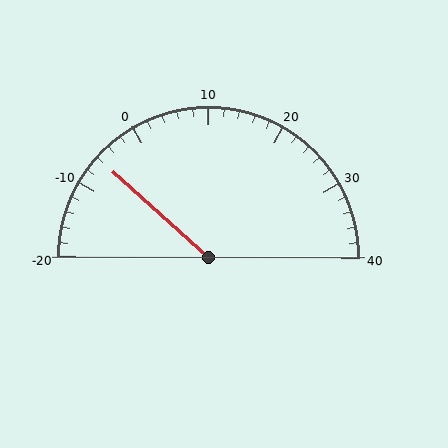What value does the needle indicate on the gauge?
The needle indicates approximately -6.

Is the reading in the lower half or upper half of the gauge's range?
The reading is in the lower half of the range (-20 to 40).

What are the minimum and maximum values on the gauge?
The gauge ranges from -20 to 40.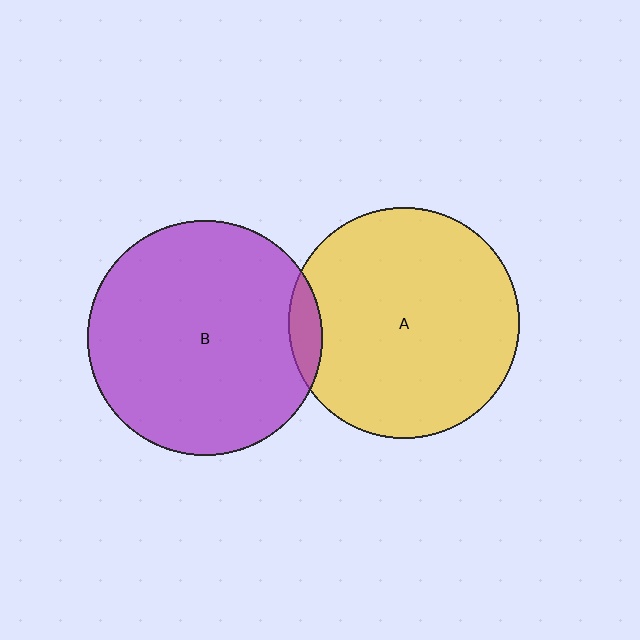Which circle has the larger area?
Circle B (purple).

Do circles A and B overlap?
Yes.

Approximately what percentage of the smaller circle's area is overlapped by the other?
Approximately 5%.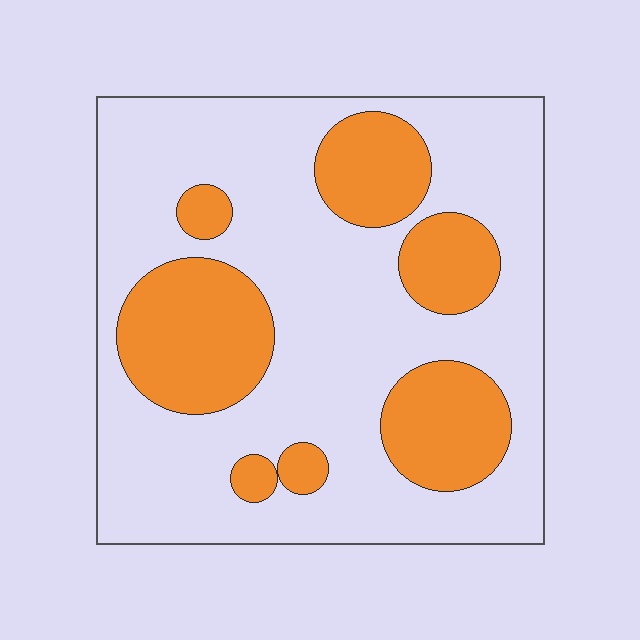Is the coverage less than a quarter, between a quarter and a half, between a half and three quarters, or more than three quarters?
Between a quarter and a half.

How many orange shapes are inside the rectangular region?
7.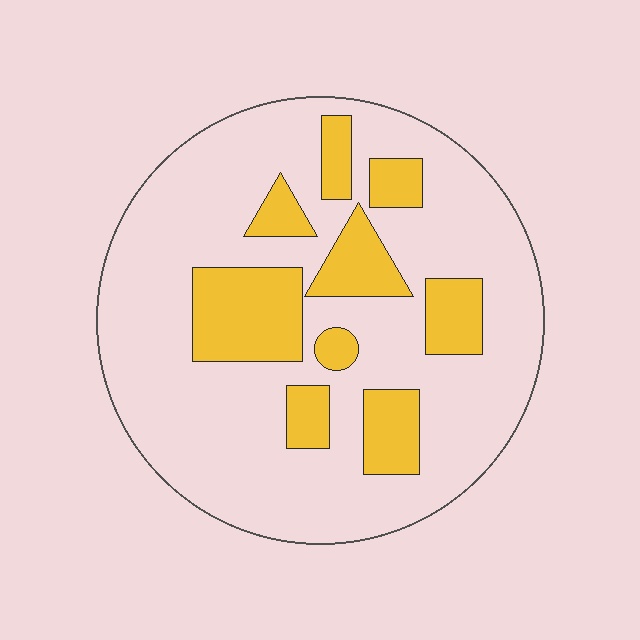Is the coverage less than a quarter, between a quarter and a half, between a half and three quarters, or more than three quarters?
Less than a quarter.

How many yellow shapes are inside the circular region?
9.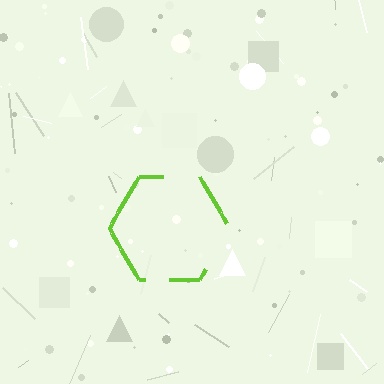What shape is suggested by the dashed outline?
The dashed outline suggests a hexagon.